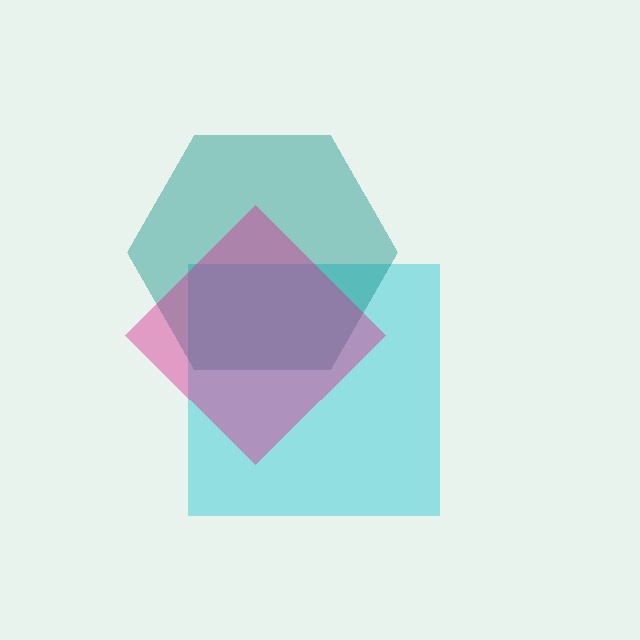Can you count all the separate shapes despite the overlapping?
Yes, there are 3 separate shapes.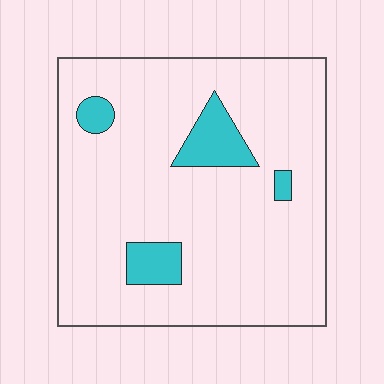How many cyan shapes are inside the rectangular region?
4.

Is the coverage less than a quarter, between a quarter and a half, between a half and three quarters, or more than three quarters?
Less than a quarter.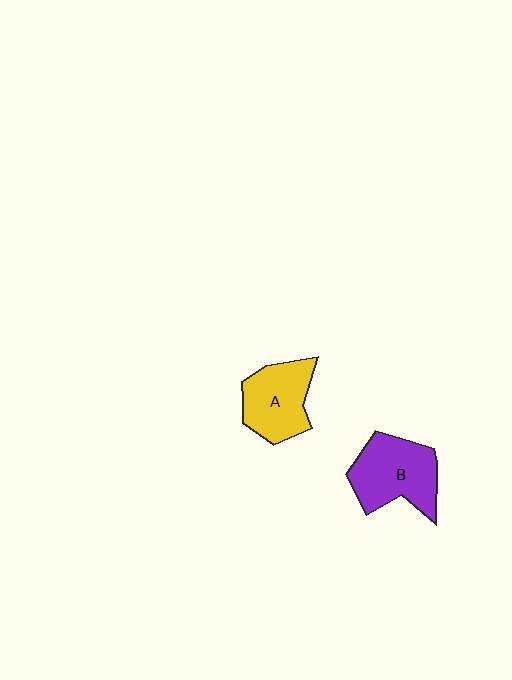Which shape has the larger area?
Shape B (purple).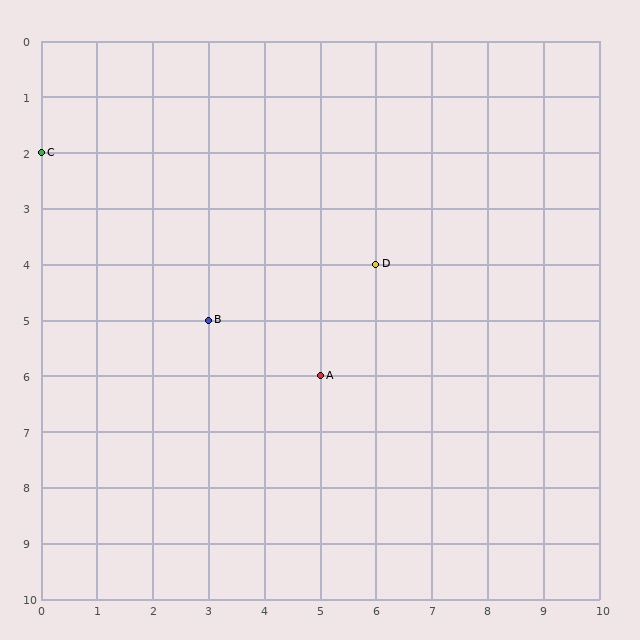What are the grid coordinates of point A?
Point A is at grid coordinates (5, 6).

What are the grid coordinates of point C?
Point C is at grid coordinates (0, 2).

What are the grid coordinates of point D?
Point D is at grid coordinates (6, 4).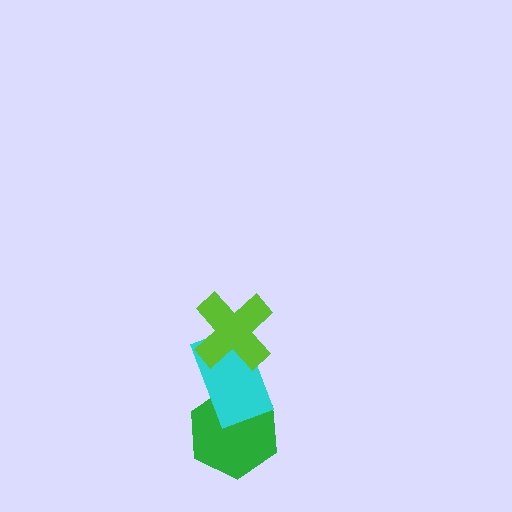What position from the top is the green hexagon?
The green hexagon is 3rd from the top.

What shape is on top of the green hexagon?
The cyan rectangle is on top of the green hexagon.